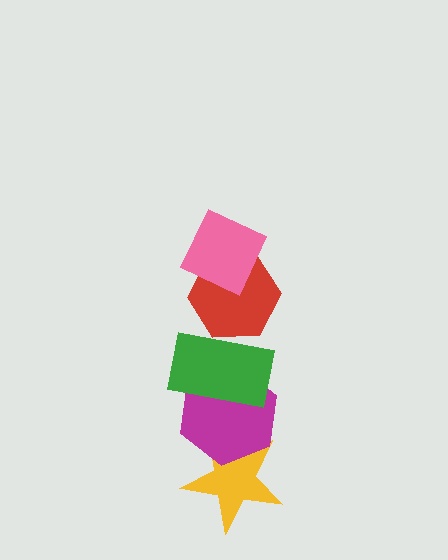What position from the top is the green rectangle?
The green rectangle is 3rd from the top.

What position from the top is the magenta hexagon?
The magenta hexagon is 4th from the top.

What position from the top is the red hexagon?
The red hexagon is 2nd from the top.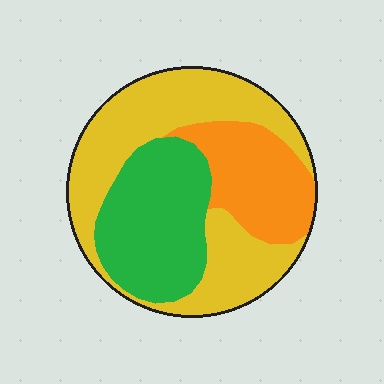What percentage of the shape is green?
Green takes up about one third (1/3) of the shape.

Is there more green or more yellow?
Yellow.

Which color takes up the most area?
Yellow, at roughly 50%.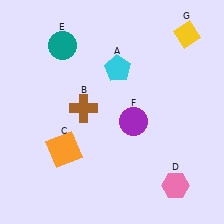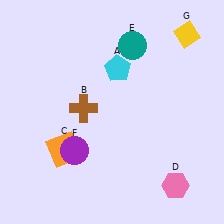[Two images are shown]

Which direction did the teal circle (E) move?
The teal circle (E) moved right.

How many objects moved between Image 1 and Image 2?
2 objects moved between the two images.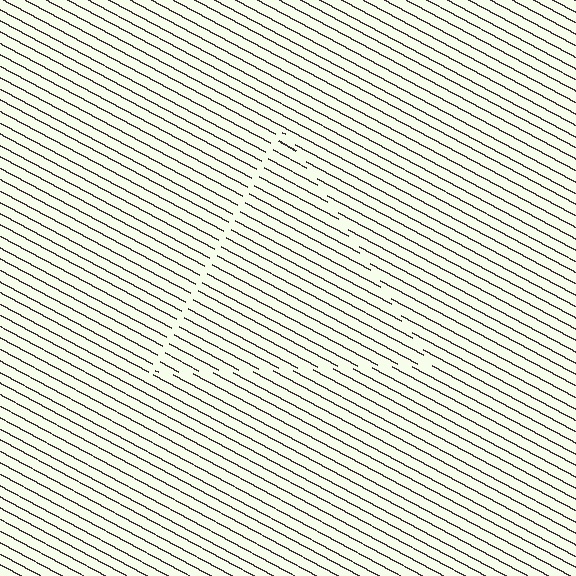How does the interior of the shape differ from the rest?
The interior of the shape contains the same grating, shifted by half a period — the contour is defined by the phase discontinuity where line-ends from the inner and outer gratings abut.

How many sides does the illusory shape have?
3 sides — the line-ends trace a triangle.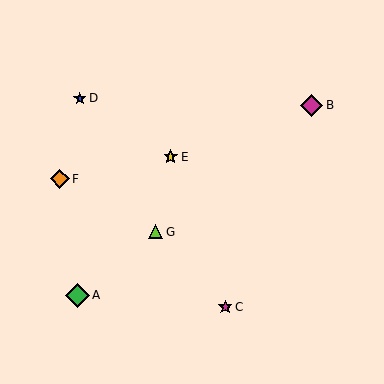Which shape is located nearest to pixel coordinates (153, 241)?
The lime triangle (labeled G) at (156, 232) is nearest to that location.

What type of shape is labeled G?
Shape G is a lime triangle.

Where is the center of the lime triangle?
The center of the lime triangle is at (156, 232).